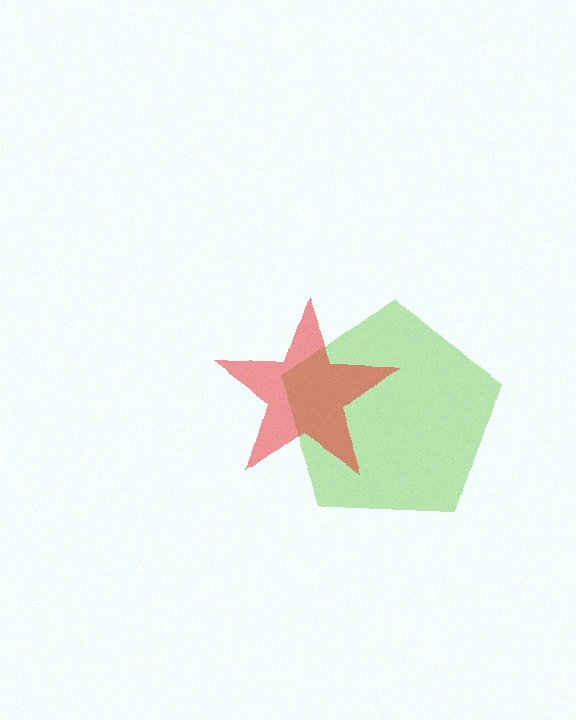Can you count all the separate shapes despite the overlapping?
Yes, there are 2 separate shapes.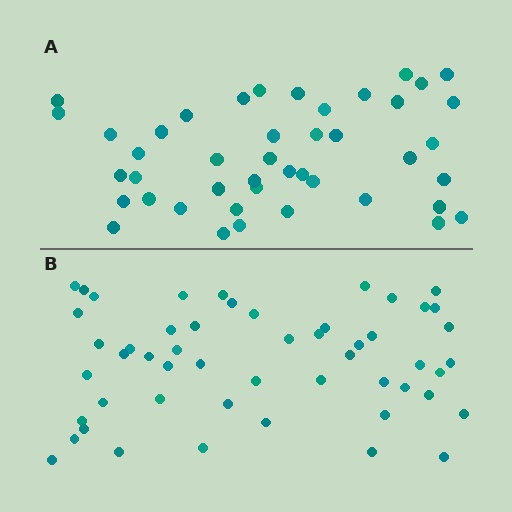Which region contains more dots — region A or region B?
Region B (the bottom region) has more dots.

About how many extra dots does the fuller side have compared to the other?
Region B has roughly 8 or so more dots than region A.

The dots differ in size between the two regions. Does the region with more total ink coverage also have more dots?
No. Region A has more total ink coverage because its dots are larger, but region B actually contains more individual dots. Total area can be misleading — the number of items is what matters here.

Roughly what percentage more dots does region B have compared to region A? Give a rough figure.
About 20% more.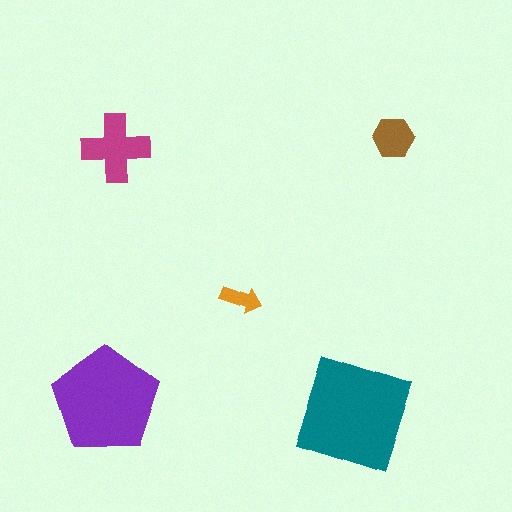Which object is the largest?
The teal square.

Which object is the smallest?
The orange arrow.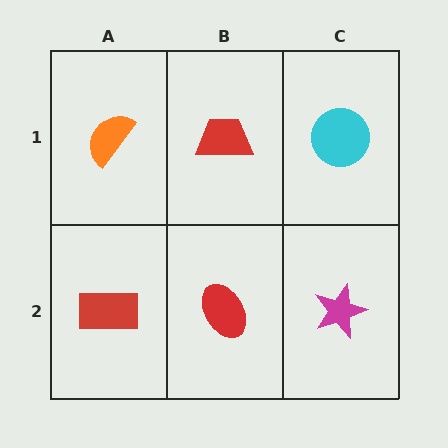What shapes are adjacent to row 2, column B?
A red trapezoid (row 1, column B), a red rectangle (row 2, column A), a magenta star (row 2, column C).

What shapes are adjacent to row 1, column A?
A red rectangle (row 2, column A), a red trapezoid (row 1, column B).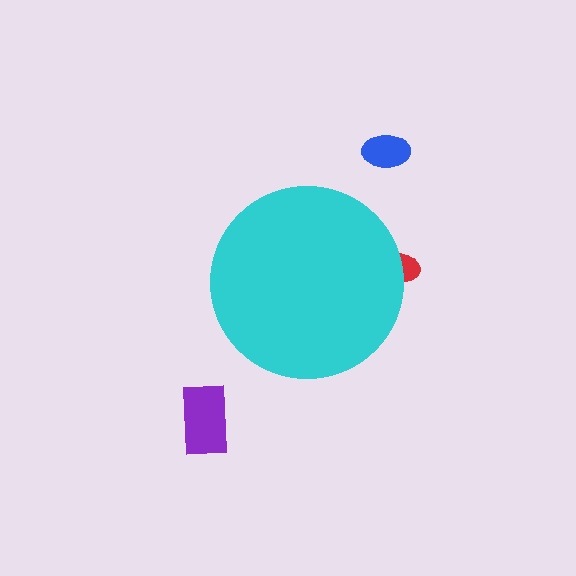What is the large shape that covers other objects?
A cyan circle.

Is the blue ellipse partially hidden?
No, the blue ellipse is fully visible.